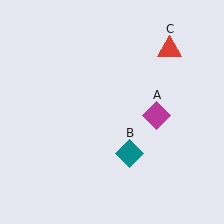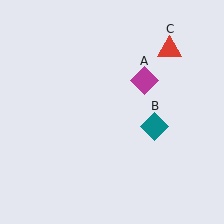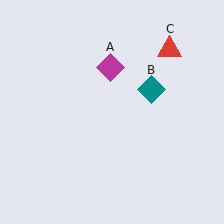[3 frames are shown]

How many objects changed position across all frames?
2 objects changed position: magenta diamond (object A), teal diamond (object B).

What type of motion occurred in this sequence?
The magenta diamond (object A), teal diamond (object B) rotated counterclockwise around the center of the scene.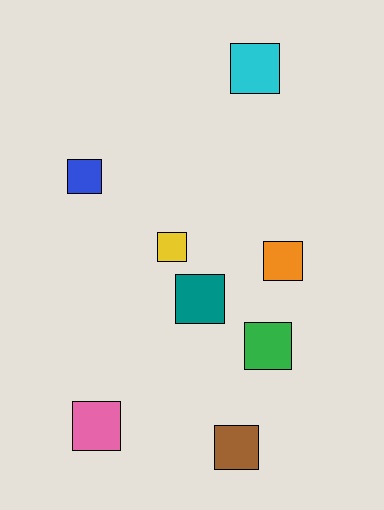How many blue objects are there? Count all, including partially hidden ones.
There is 1 blue object.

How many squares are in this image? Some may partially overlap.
There are 8 squares.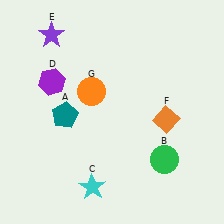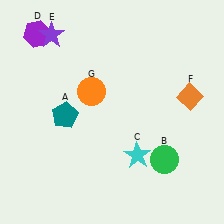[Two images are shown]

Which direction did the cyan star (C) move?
The cyan star (C) moved right.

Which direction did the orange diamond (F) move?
The orange diamond (F) moved right.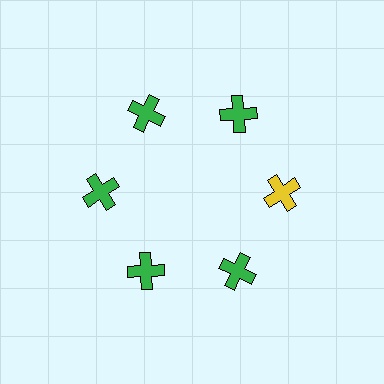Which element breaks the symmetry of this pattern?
The yellow cross at roughly the 3 o'clock position breaks the symmetry. All other shapes are green crosses.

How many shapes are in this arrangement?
There are 6 shapes arranged in a ring pattern.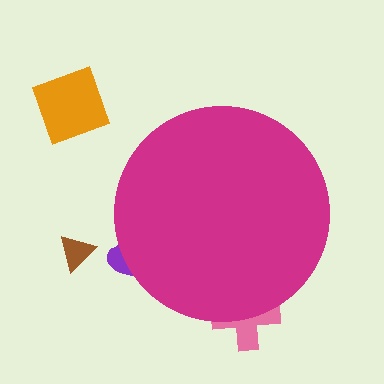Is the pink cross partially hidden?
Yes, the pink cross is partially hidden behind the magenta circle.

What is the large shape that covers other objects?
A magenta circle.